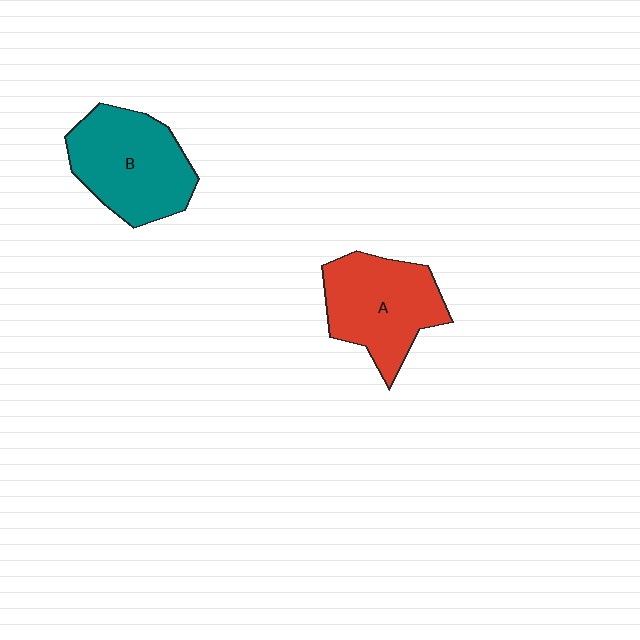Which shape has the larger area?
Shape B (teal).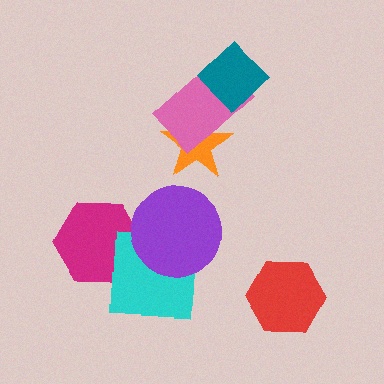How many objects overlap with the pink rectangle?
2 objects overlap with the pink rectangle.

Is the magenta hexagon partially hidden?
Yes, it is partially covered by another shape.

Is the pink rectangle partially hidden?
Yes, it is partially covered by another shape.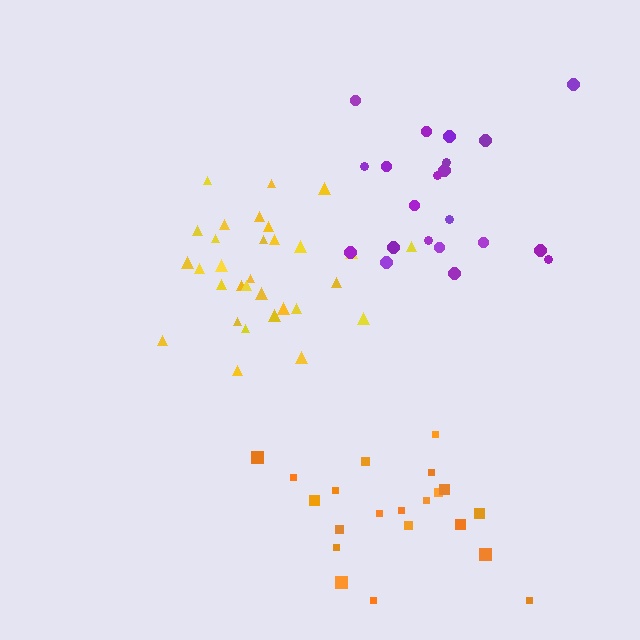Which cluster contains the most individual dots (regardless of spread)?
Yellow (31).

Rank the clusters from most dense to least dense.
yellow, purple, orange.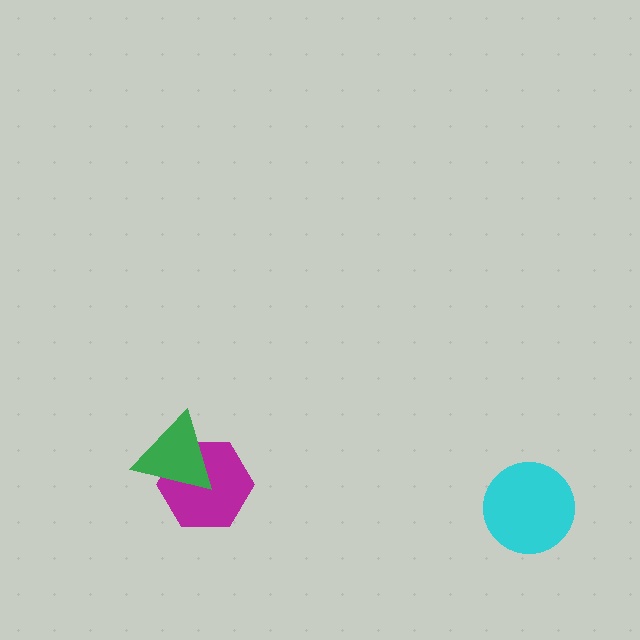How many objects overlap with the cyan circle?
0 objects overlap with the cyan circle.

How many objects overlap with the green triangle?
1 object overlaps with the green triangle.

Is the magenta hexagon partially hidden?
Yes, it is partially covered by another shape.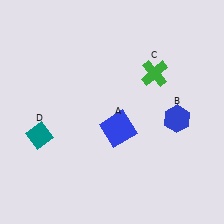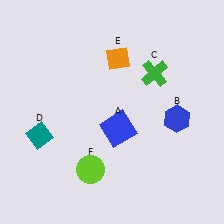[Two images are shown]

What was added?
An orange diamond (E), a lime circle (F) were added in Image 2.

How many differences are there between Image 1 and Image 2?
There are 2 differences between the two images.